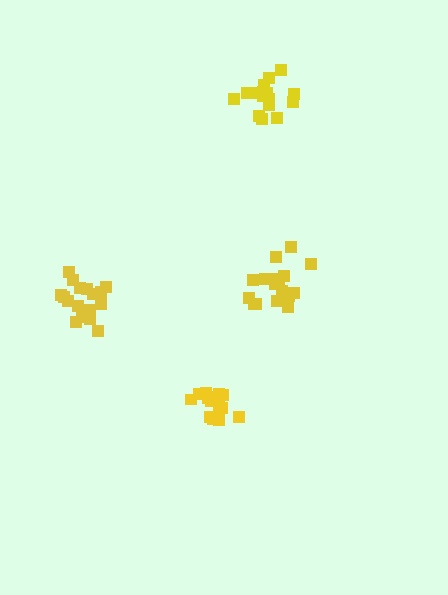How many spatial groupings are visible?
There are 4 spatial groupings.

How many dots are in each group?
Group 1: 15 dots, Group 2: 18 dots, Group 3: 17 dots, Group 4: 19 dots (69 total).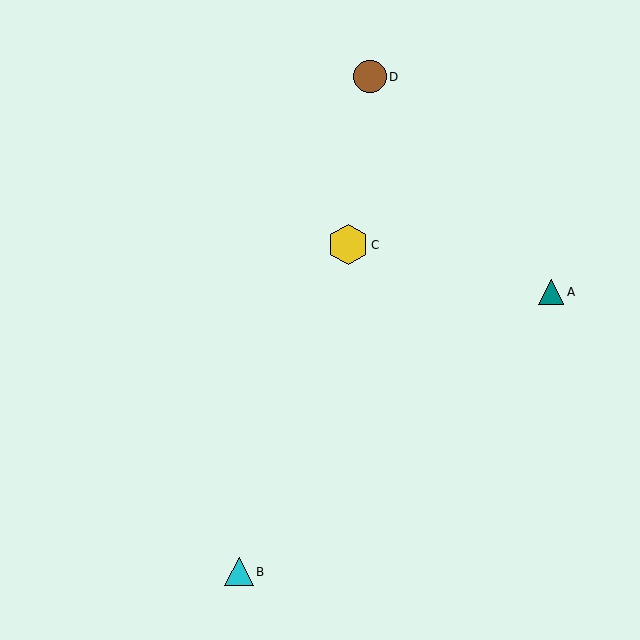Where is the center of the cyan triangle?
The center of the cyan triangle is at (239, 572).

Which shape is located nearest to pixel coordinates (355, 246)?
The yellow hexagon (labeled C) at (348, 245) is nearest to that location.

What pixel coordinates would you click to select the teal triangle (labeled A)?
Click at (551, 292) to select the teal triangle A.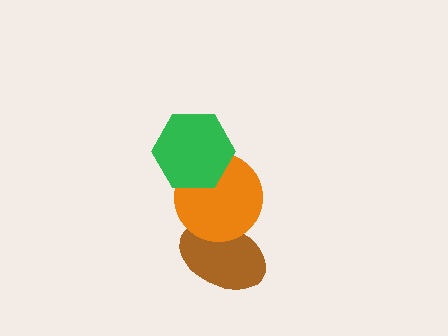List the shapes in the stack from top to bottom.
From top to bottom: the green hexagon, the orange circle, the brown ellipse.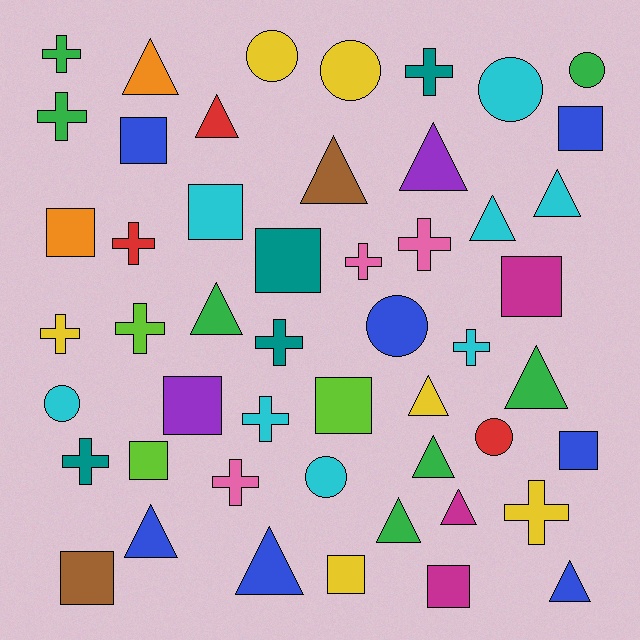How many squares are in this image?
There are 13 squares.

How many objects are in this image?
There are 50 objects.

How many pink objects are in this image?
There are 3 pink objects.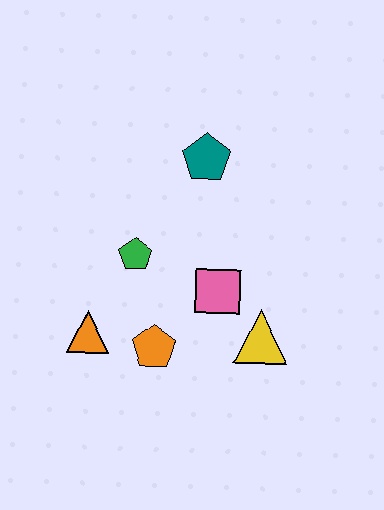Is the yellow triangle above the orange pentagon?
Yes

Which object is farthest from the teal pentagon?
The orange triangle is farthest from the teal pentagon.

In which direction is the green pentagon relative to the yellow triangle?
The green pentagon is to the left of the yellow triangle.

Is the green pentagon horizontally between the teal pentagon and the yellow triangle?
No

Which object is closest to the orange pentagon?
The orange triangle is closest to the orange pentagon.